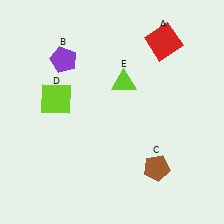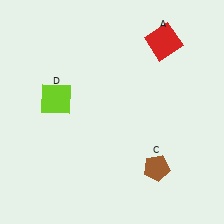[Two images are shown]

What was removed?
The purple pentagon (B), the lime triangle (E) were removed in Image 2.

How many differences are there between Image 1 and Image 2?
There are 2 differences between the two images.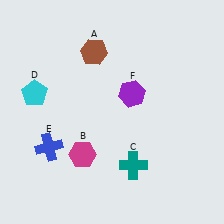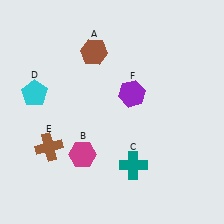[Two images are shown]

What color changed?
The cross (E) changed from blue in Image 1 to brown in Image 2.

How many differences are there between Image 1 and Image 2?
There is 1 difference between the two images.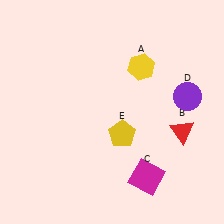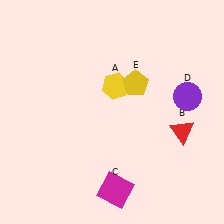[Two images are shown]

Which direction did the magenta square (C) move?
The magenta square (C) moved left.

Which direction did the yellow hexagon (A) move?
The yellow hexagon (A) moved left.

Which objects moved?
The objects that moved are: the yellow hexagon (A), the magenta square (C), the yellow pentagon (E).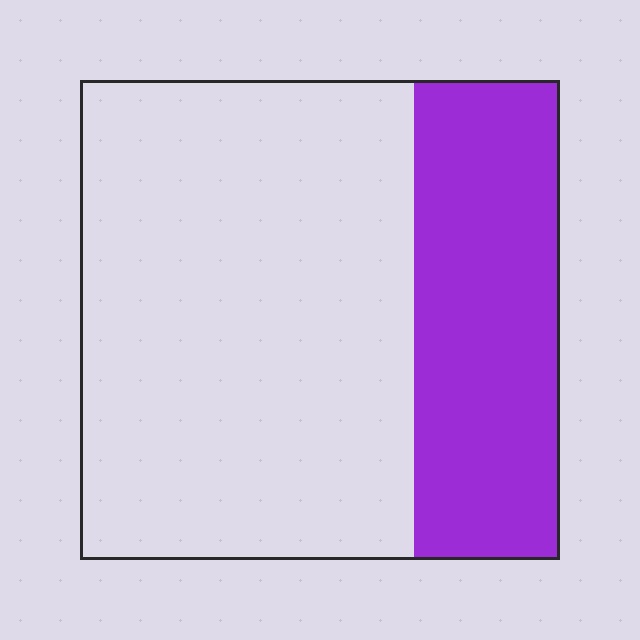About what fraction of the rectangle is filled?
About one third (1/3).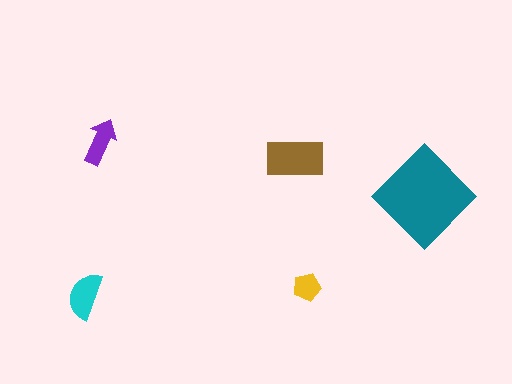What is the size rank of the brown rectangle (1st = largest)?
2nd.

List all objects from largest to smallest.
The teal diamond, the brown rectangle, the cyan semicircle, the purple arrow, the yellow pentagon.